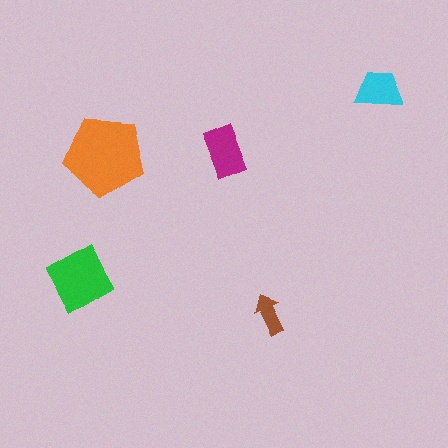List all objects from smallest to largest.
The brown arrow, the cyan trapezoid, the magenta rectangle, the green diamond, the orange pentagon.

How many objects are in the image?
There are 5 objects in the image.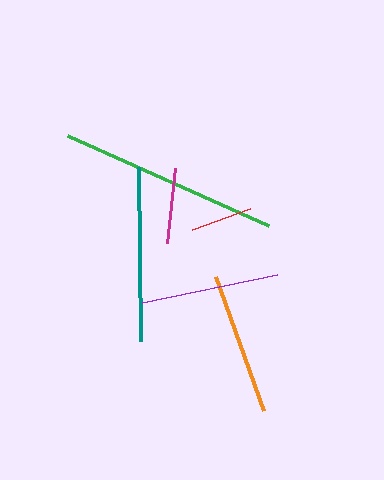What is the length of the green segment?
The green segment is approximately 220 pixels long.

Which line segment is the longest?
The green line is the longest at approximately 220 pixels.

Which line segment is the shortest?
The red line is the shortest at approximately 63 pixels.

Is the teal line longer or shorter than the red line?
The teal line is longer than the red line.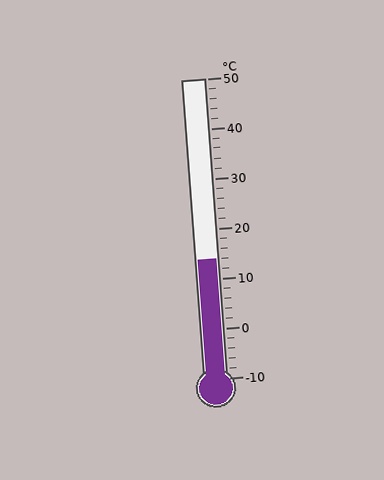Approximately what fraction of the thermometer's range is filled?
The thermometer is filled to approximately 40% of its range.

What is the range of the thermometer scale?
The thermometer scale ranges from -10°C to 50°C.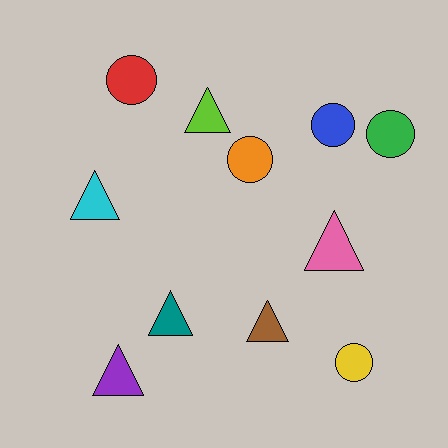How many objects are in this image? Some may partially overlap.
There are 11 objects.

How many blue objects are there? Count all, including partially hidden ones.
There is 1 blue object.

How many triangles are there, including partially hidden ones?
There are 6 triangles.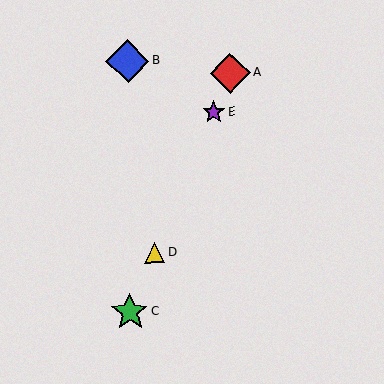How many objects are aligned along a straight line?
4 objects (A, C, D, E) are aligned along a straight line.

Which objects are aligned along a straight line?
Objects A, C, D, E are aligned along a straight line.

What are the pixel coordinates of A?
Object A is at (230, 73).